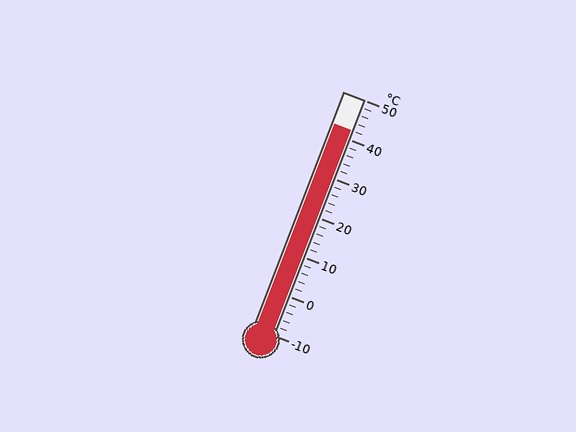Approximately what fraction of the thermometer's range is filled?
The thermometer is filled to approximately 85% of its range.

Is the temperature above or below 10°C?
The temperature is above 10°C.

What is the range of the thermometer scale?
The thermometer scale ranges from -10°C to 50°C.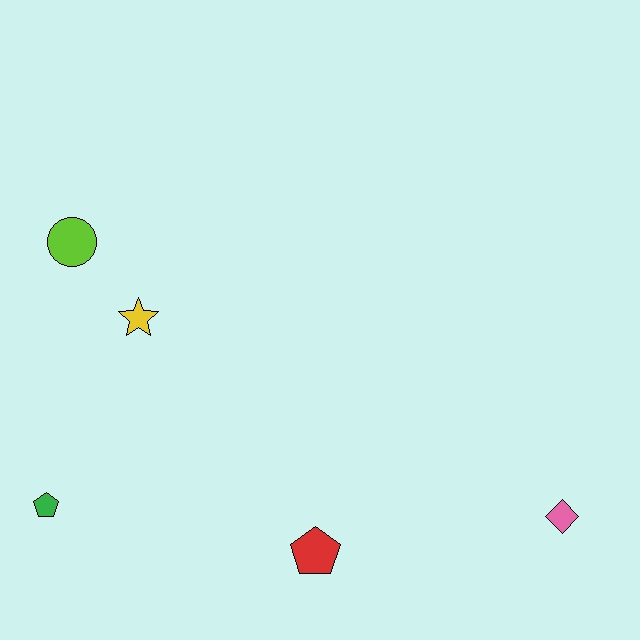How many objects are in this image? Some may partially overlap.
There are 5 objects.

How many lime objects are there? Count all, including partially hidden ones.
There is 1 lime object.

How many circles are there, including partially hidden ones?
There is 1 circle.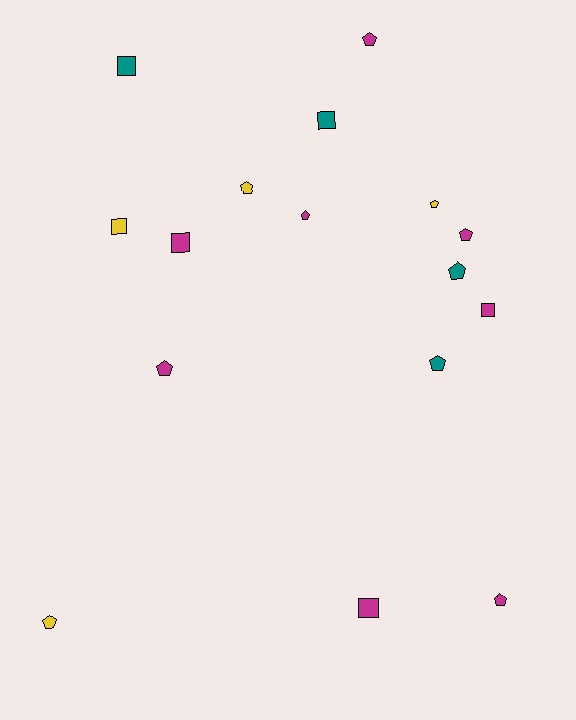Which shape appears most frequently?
Pentagon, with 10 objects.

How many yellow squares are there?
There is 1 yellow square.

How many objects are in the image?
There are 16 objects.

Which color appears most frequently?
Magenta, with 8 objects.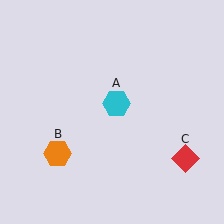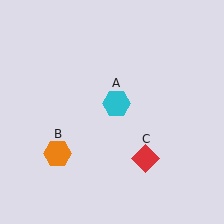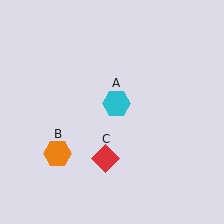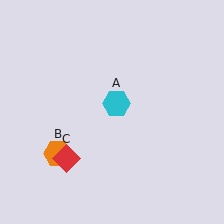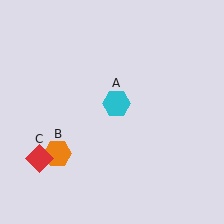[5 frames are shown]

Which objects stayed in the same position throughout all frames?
Cyan hexagon (object A) and orange hexagon (object B) remained stationary.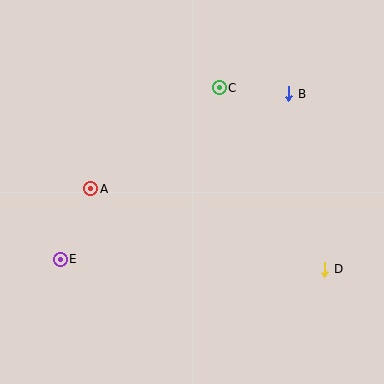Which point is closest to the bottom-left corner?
Point E is closest to the bottom-left corner.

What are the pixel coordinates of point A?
Point A is at (91, 189).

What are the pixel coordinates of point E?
Point E is at (60, 259).